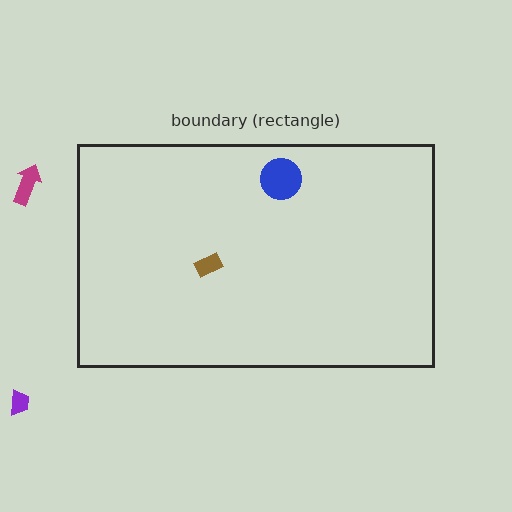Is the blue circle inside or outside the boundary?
Inside.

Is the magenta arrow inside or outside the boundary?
Outside.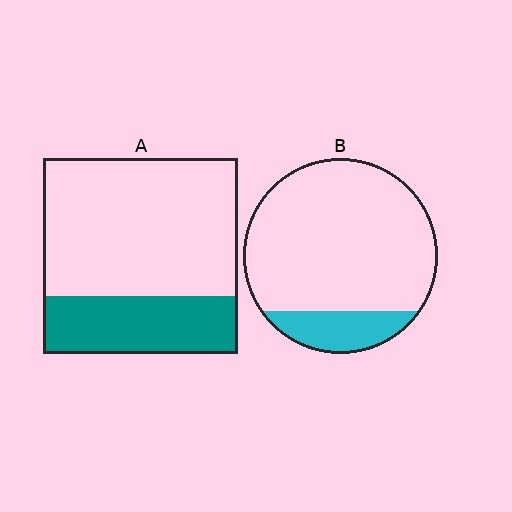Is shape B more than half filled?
No.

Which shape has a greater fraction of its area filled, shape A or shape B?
Shape A.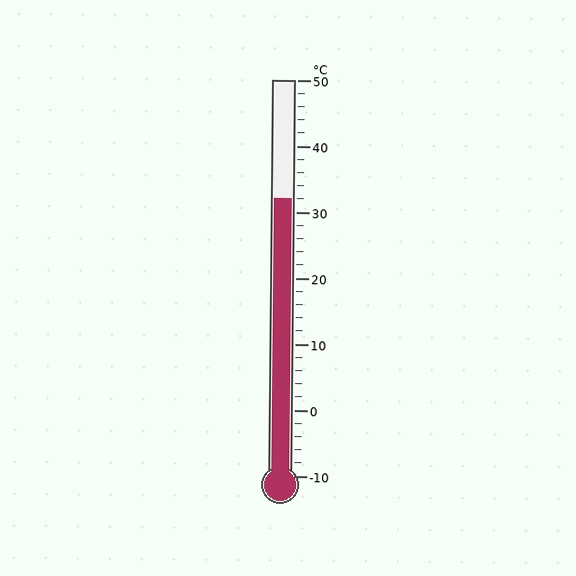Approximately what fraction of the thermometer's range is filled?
The thermometer is filled to approximately 70% of its range.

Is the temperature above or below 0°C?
The temperature is above 0°C.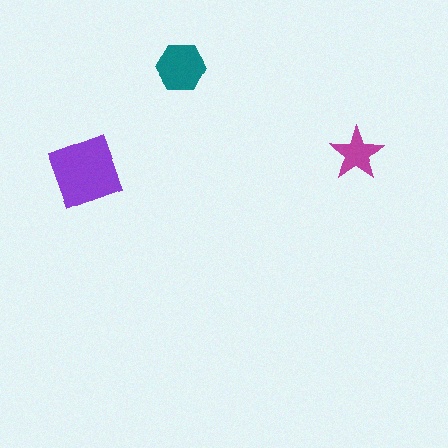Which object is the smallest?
The magenta star.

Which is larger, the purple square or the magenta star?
The purple square.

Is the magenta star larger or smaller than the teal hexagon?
Smaller.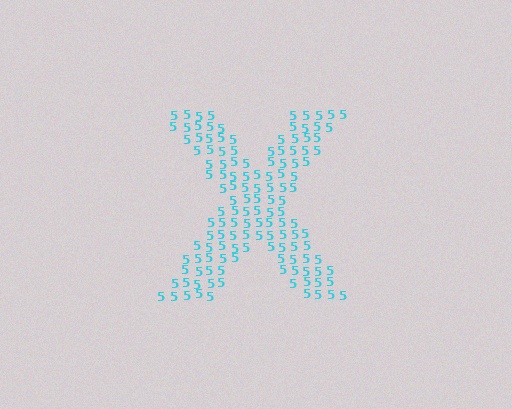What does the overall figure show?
The overall figure shows the letter X.